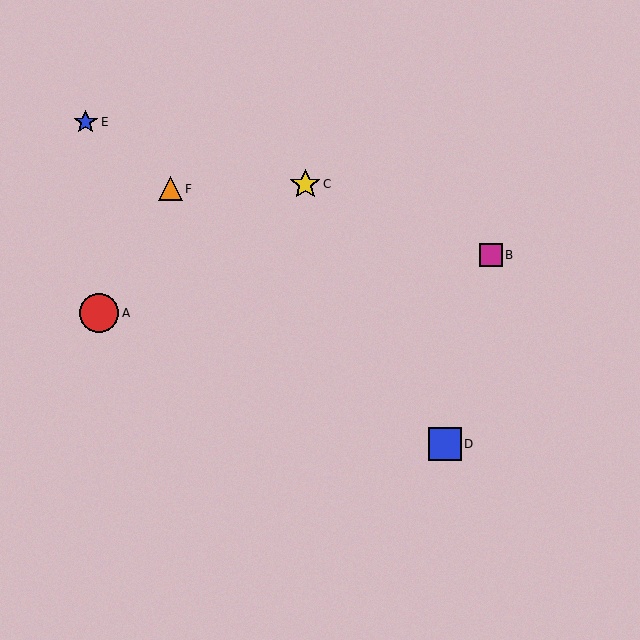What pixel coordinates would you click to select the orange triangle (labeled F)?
Click at (171, 189) to select the orange triangle F.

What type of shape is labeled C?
Shape C is a yellow star.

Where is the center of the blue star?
The center of the blue star is at (86, 122).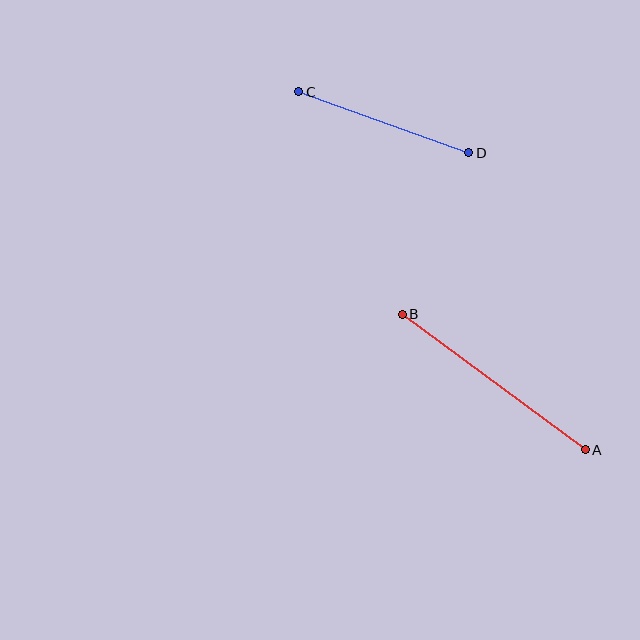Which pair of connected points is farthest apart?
Points A and B are farthest apart.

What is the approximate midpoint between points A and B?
The midpoint is at approximately (494, 382) pixels.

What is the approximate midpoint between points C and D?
The midpoint is at approximately (384, 122) pixels.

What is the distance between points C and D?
The distance is approximately 181 pixels.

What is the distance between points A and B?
The distance is approximately 228 pixels.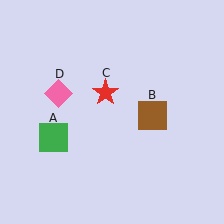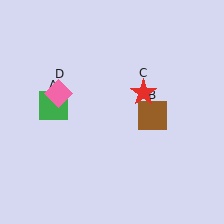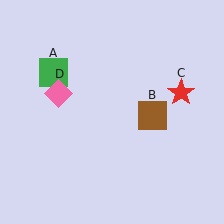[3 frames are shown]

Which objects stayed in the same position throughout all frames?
Brown square (object B) and pink diamond (object D) remained stationary.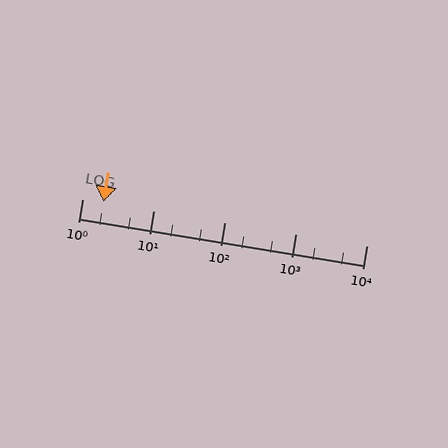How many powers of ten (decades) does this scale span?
The scale spans 4 decades, from 1 to 10000.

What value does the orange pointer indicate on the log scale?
The pointer indicates approximately 2.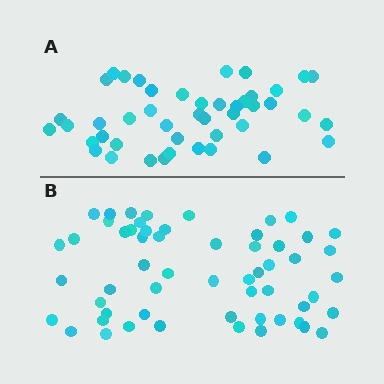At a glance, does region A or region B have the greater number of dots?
Region B (the bottom region) has more dots.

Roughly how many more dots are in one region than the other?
Region B has roughly 12 or so more dots than region A.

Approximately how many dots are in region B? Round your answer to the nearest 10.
About 60 dots. (The exact count is 57, which rounds to 60.)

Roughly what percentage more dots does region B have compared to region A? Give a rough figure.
About 25% more.